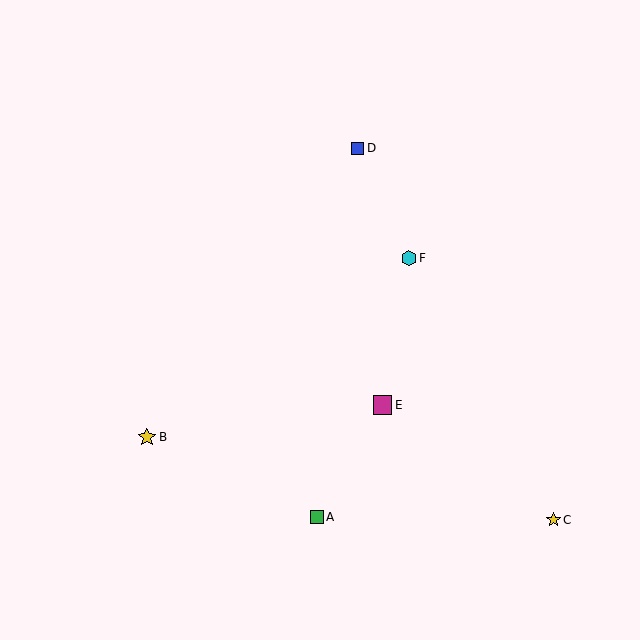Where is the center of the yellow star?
The center of the yellow star is at (553, 520).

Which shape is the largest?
The magenta square (labeled E) is the largest.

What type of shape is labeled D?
Shape D is a blue square.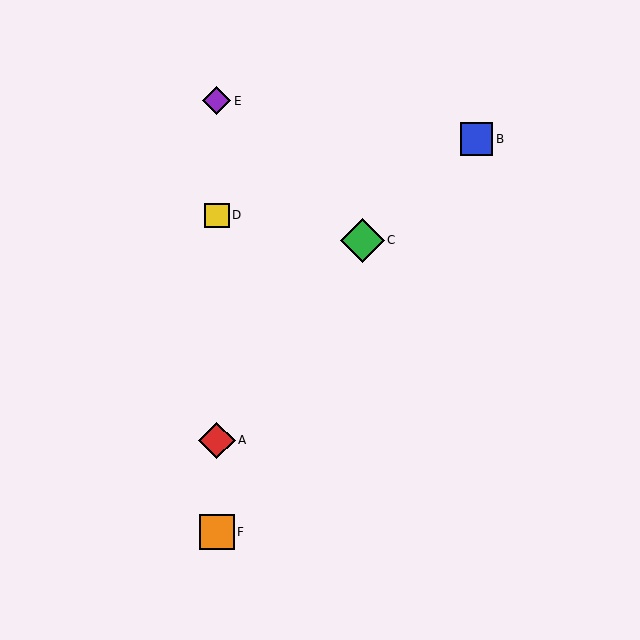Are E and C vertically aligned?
No, E is at x≈217 and C is at x≈362.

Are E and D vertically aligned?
Yes, both are at x≈217.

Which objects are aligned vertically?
Objects A, D, E, F are aligned vertically.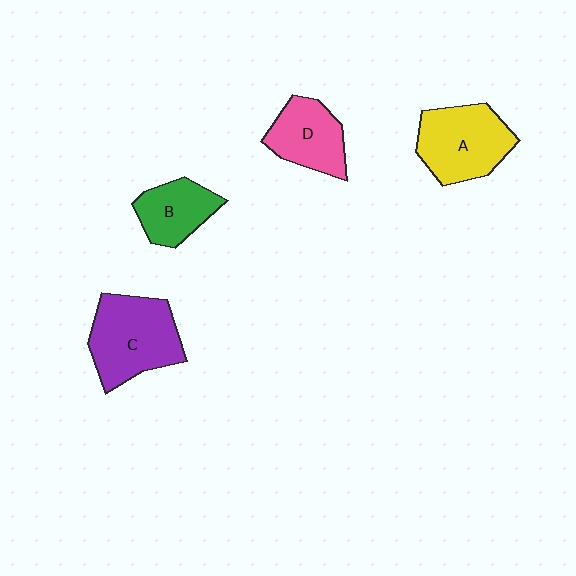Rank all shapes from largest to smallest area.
From largest to smallest: C (purple), A (yellow), D (pink), B (green).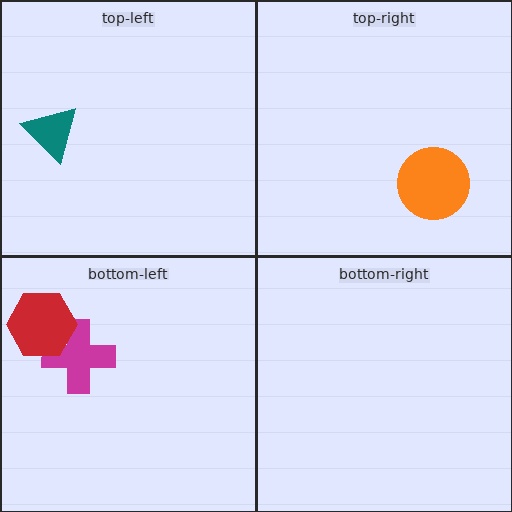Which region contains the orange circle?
The top-right region.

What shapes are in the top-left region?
The teal triangle.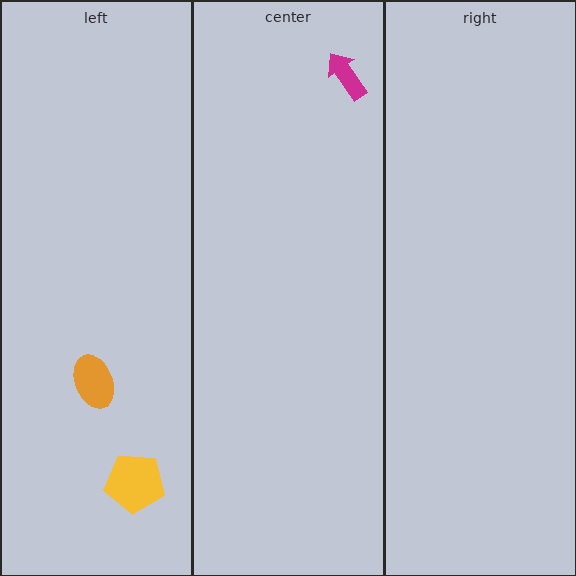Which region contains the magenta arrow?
The center region.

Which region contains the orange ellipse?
The left region.